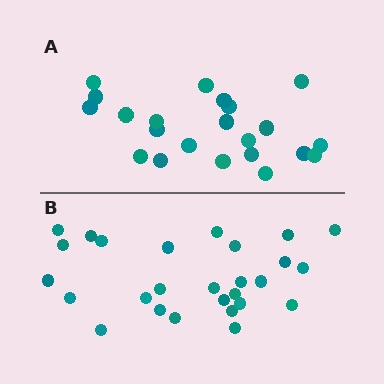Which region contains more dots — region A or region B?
Region B (the bottom region) has more dots.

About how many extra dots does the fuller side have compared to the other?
Region B has about 5 more dots than region A.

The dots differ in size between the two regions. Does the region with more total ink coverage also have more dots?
No. Region A has more total ink coverage because its dots are larger, but region B actually contains more individual dots. Total area can be misleading — the number of items is what matters here.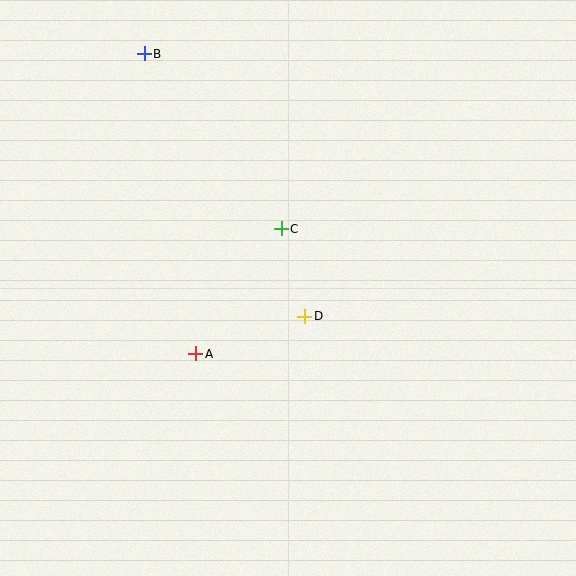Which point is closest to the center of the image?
Point D at (305, 316) is closest to the center.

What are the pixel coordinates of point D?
Point D is at (305, 316).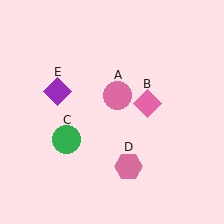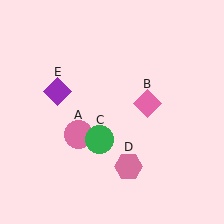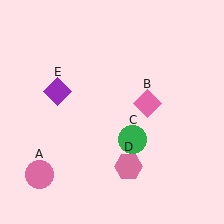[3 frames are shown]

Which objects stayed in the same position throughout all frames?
Pink diamond (object B) and pink hexagon (object D) and purple diamond (object E) remained stationary.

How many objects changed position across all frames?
2 objects changed position: pink circle (object A), green circle (object C).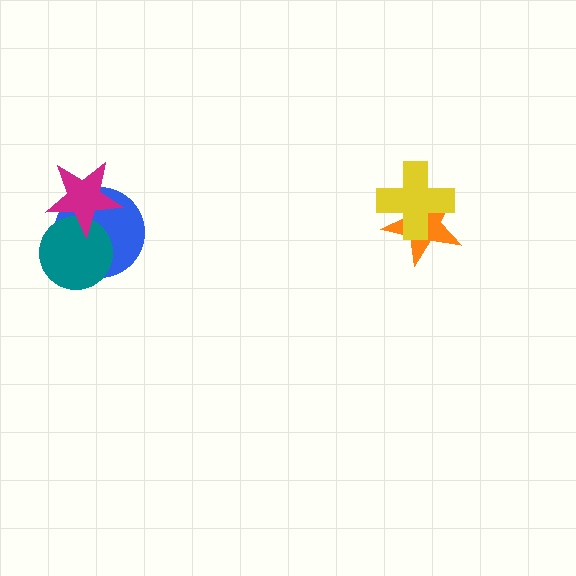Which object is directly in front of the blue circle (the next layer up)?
The teal circle is directly in front of the blue circle.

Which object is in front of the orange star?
The yellow cross is in front of the orange star.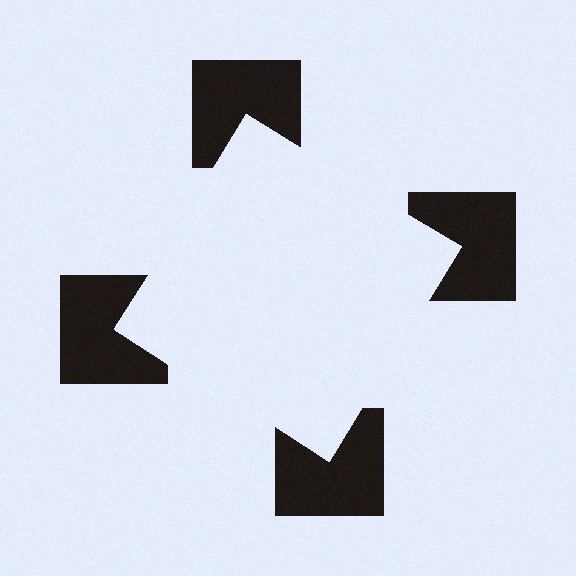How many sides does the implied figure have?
4 sides.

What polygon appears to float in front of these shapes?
An illusory square — its edges are inferred from the aligned wedge cuts in the notched squares, not physically drawn.